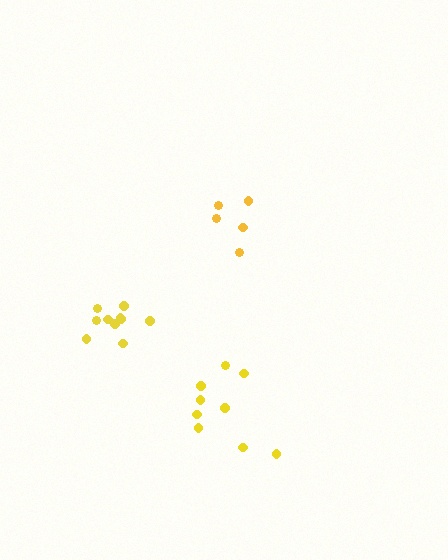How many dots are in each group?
Group 1: 5 dots, Group 2: 10 dots, Group 3: 9 dots (24 total).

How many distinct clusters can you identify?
There are 3 distinct clusters.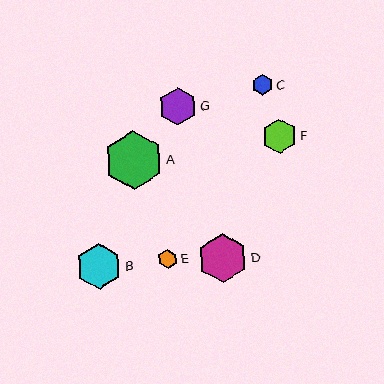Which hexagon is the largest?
Hexagon A is the largest with a size of approximately 58 pixels.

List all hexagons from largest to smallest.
From largest to smallest: A, D, B, G, F, C, E.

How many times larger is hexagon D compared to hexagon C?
Hexagon D is approximately 2.3 times the size of hexagon C.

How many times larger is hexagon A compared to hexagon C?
Hexagon A is approximately 2.8 times the size of hexagon C.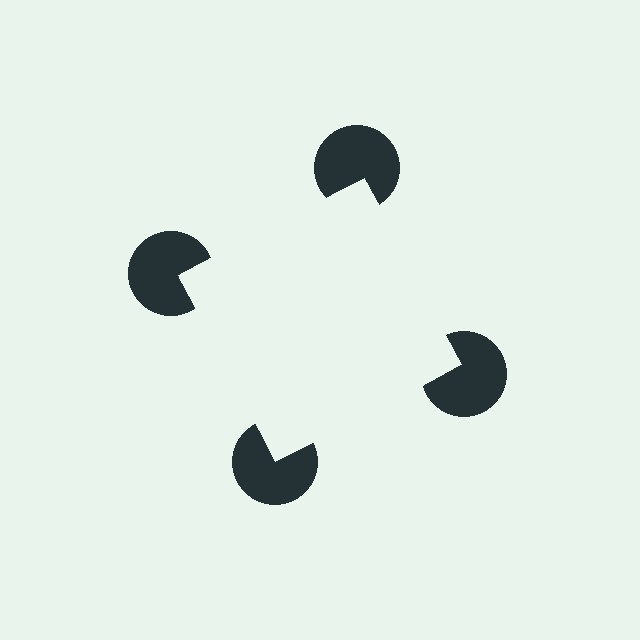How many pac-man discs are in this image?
There are 4 — one at each vertex of the illusory square.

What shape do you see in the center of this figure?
An illusory square — its edges are inferred from the aligned wedge cuts in the pac-man discs, not physically drawn.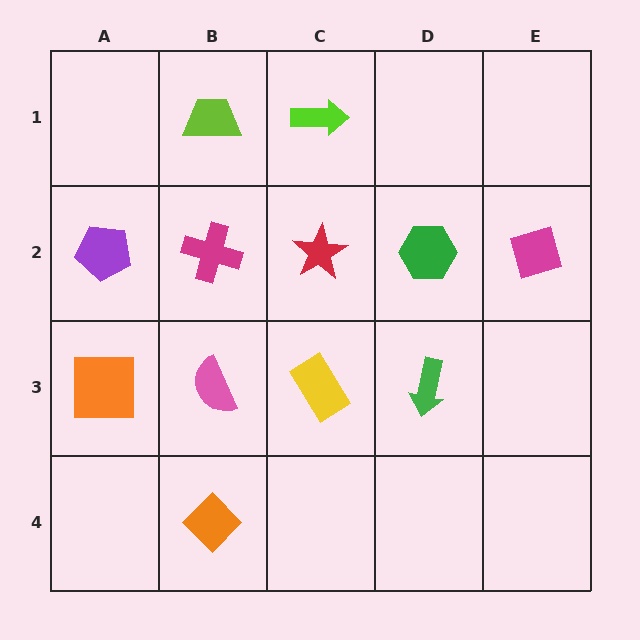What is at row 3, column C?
A yellow rectangle.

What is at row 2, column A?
A purple pentagon.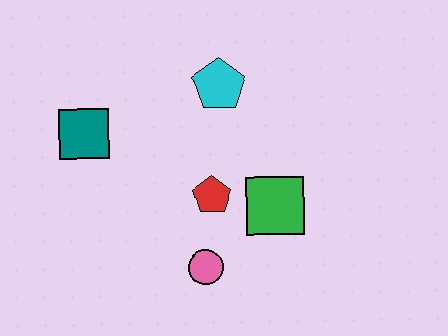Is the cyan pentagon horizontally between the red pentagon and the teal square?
No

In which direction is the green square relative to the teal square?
The green square is to the right of the teal square.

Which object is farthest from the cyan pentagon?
The pink circle is farthest from the cyan pentagon.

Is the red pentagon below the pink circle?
No